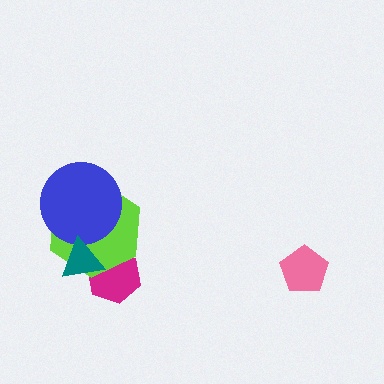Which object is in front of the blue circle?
The teal triangle is in front of the blue circle.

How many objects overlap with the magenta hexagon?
2 objects overlap with the magenta hexagon.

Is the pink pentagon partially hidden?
No, no other shape covers it.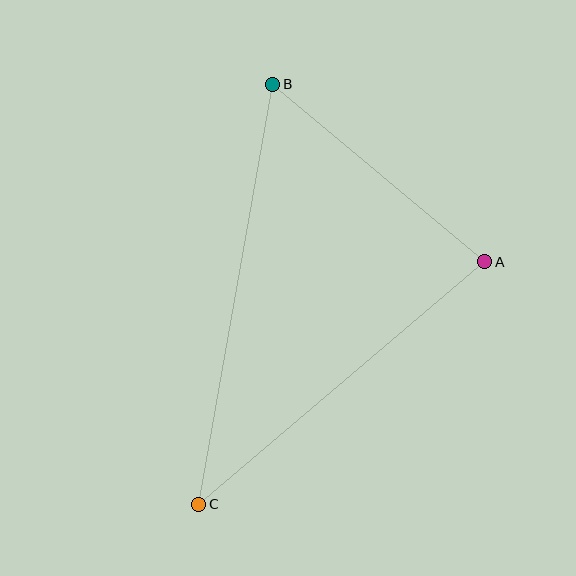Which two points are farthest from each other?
Points B and C are farthest from each other.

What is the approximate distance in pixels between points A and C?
The distance between A and C is approximately 375 pixels.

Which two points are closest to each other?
Points A and B are closest to each other.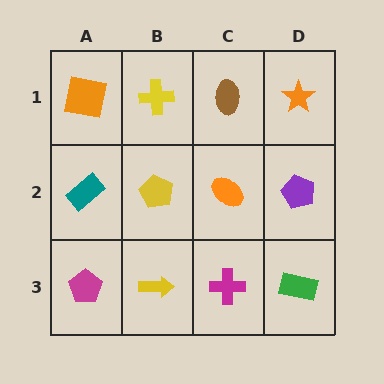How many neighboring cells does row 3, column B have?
3.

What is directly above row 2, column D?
An orange star.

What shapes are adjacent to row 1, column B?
A yellow pentagon (row 2, column B), an orange square (row 1, column A), a brown ellipse (row 1, column C).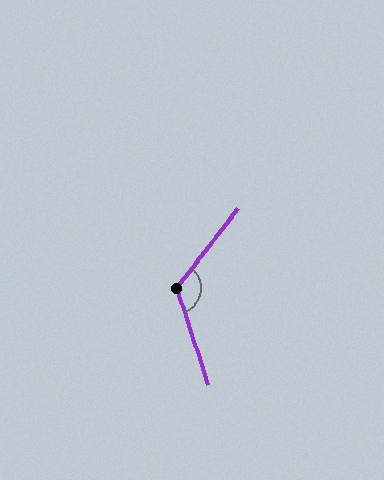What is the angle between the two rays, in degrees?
Approximately 124 degrees.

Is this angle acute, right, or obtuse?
It is obtuse.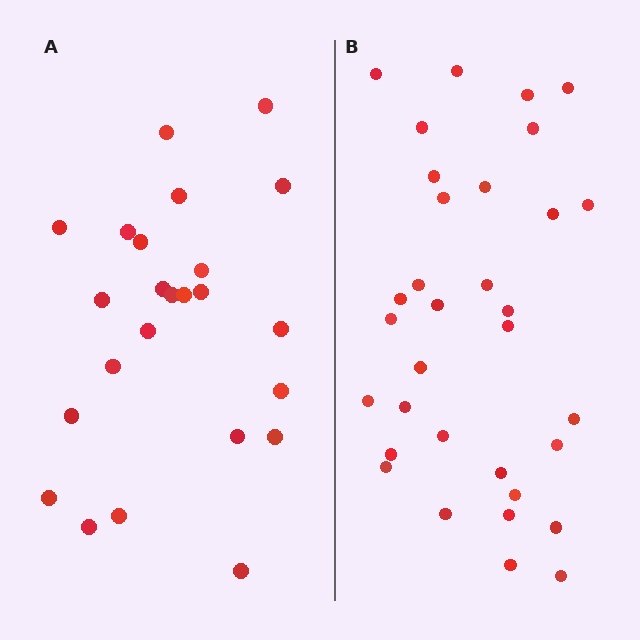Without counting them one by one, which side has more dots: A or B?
Region B (the right region) has more dots.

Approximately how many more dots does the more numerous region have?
Region B has roughly 8 or so more dots than region A.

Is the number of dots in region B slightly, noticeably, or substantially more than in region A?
Region B has noticeably more, but not dramatically so. The ratio is roughly 1.4 to 1.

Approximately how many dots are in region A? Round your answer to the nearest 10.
About 20 dots. (The exact count is 24, which rounds to 20.)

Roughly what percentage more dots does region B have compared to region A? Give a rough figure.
About 40% more.